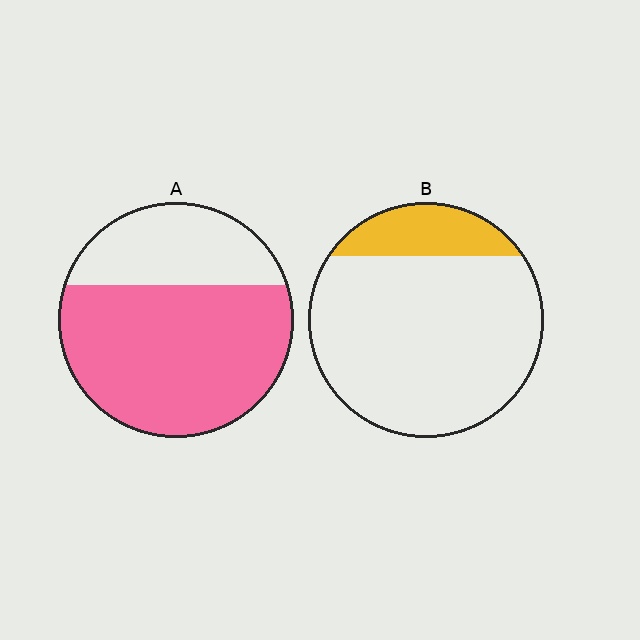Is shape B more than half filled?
No.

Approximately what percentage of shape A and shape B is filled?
A is approximately 70% and B is approximately 15%.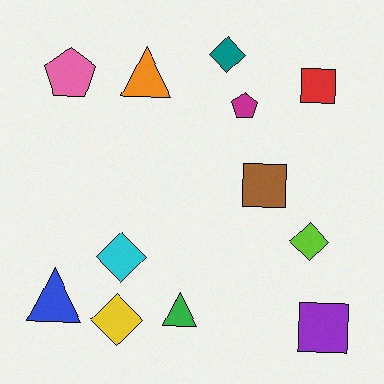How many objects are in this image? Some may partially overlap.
There are 12 objects.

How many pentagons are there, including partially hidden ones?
There are 2 pentagons.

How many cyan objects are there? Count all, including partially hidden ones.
There is 1 cyan object.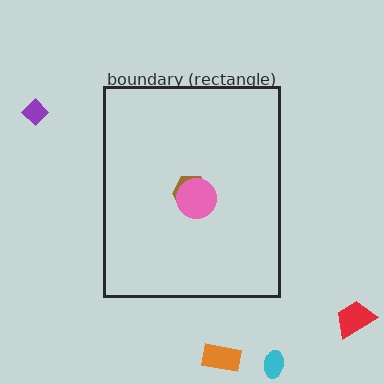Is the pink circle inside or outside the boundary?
Inside.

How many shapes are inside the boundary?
2 inside, 4 outside.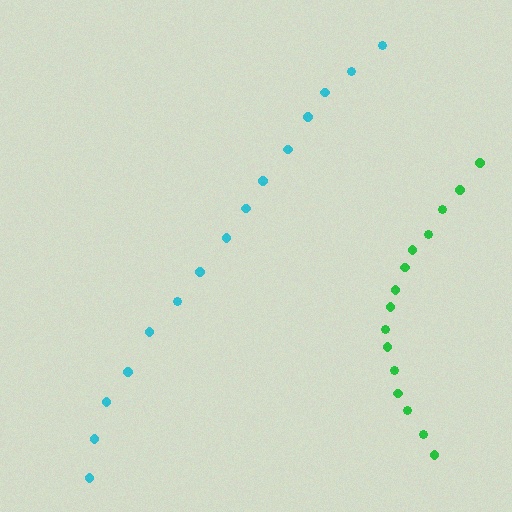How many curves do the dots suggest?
There are 2 distinct paths.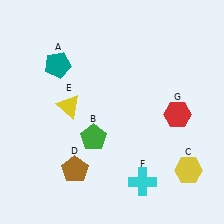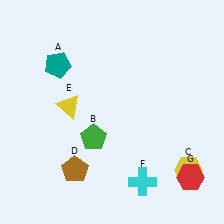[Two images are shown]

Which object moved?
The red hexagon (G) moved down.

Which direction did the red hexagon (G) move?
The red hexagon (G) moved down.